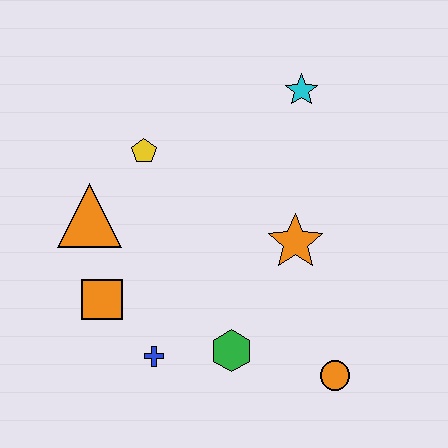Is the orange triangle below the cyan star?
Yes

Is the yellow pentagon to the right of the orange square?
Yes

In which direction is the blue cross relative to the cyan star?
The blue cross is below the cyan star.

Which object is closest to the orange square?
The blue cross is closest to the orange square.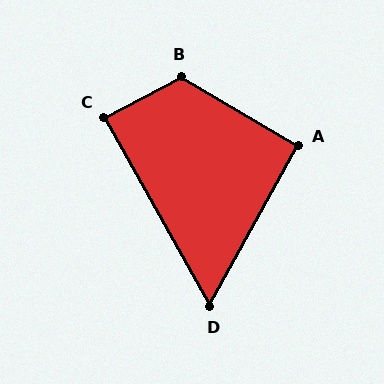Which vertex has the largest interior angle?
B, at approximately 122 degrees.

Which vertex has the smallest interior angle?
D, at approximately 58 degrees.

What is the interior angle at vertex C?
Approximately 88 degrees (approximately right).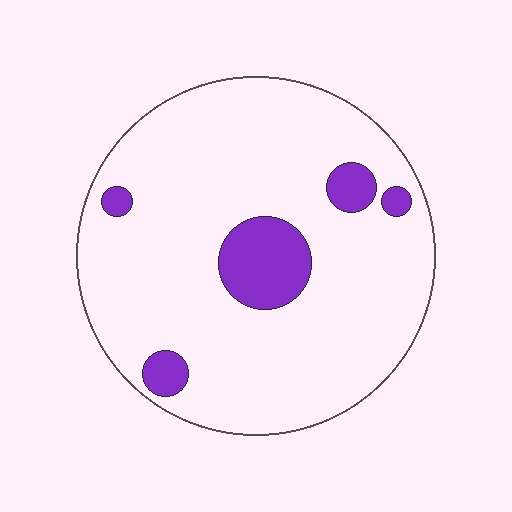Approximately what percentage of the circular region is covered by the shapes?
Approximately 10%.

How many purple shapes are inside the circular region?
5.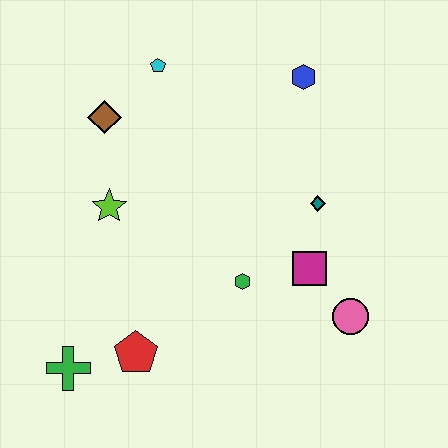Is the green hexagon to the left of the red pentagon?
No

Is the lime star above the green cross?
Yes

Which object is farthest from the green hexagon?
The cyan pentagon is farthest from the green hexagon.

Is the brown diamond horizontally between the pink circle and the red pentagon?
No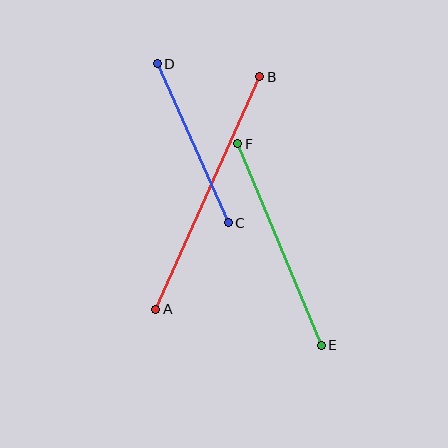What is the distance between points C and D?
The distance is approximately 174 pixels.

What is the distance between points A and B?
The distance is approximately 254 pixels.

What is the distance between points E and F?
The distance is approximately 218 pixels.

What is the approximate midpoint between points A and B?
The midpoint is at approximately (208, 193) pixels.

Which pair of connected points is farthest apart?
Points A and B are farthest apart.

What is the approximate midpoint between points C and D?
The midpoint is at approximately (193, 143) pixels.